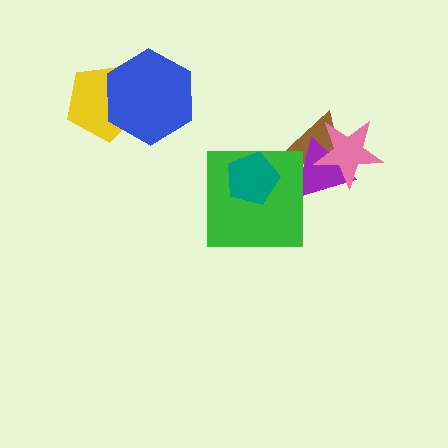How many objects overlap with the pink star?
2 objects overlap with the pink star.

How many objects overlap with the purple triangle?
3 objects overlap with the purple triangle.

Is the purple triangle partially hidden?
Yes, it is partially covered by another shape.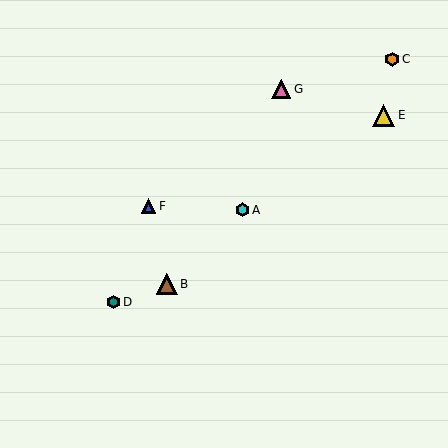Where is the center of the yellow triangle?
The center of the yellow triangle is at (384, 115).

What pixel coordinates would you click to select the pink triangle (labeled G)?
Click at (281, 89) to select the pink triangle G.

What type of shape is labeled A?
Shape A is a cyan hexagon.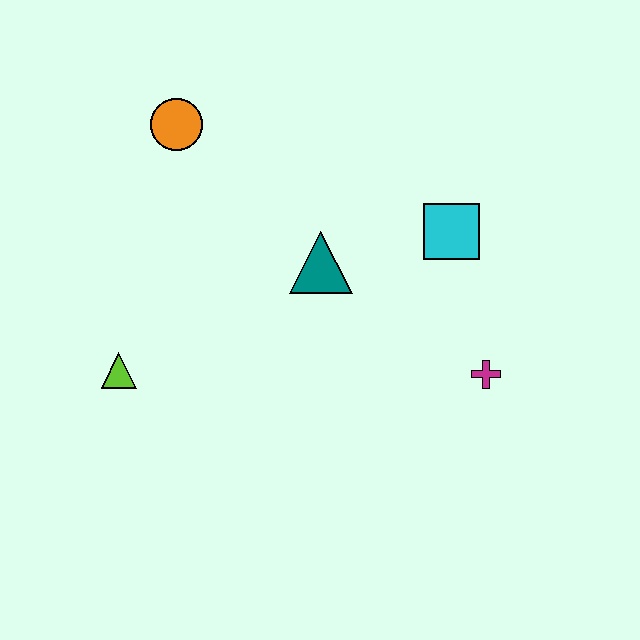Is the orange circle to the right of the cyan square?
No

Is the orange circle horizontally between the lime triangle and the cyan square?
Yes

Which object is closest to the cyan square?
The teal triangle is closest to the cyan square.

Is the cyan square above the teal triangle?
Yes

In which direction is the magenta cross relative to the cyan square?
The magenta cross is below the cyan square.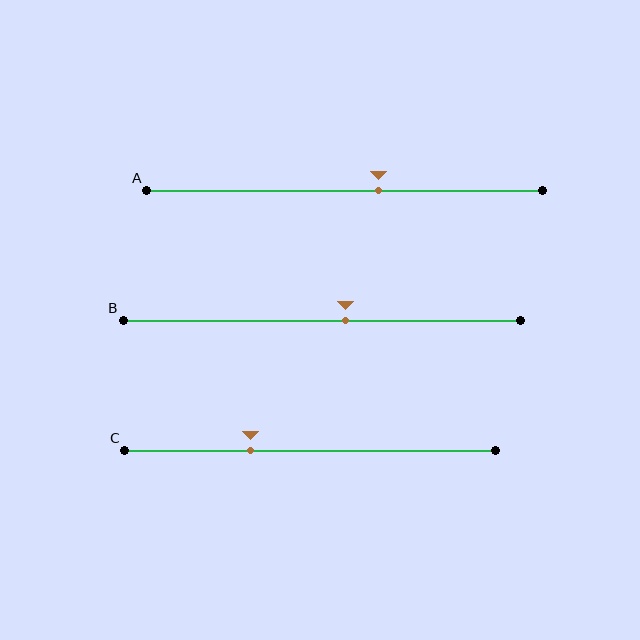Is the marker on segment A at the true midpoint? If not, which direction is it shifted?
No, the marker on segment A is shifted to the right by about 9% of the segment length.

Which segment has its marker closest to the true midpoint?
Segment B has its marker closest to the true midpoint.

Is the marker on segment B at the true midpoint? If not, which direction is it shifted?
No, the marker on segment B is shifted to the right by about 6% of the segment length.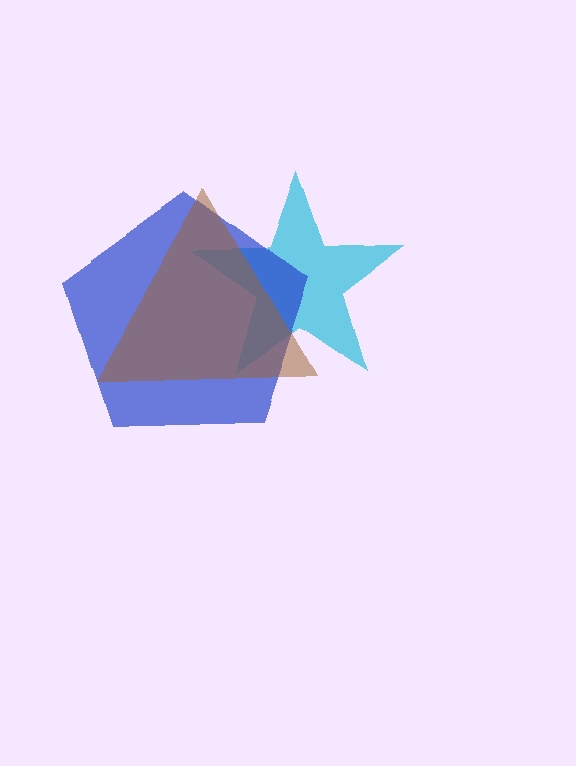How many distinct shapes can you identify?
There are 3 distinct shapes: a cyan star, a blue pentagon, a brown triangle.